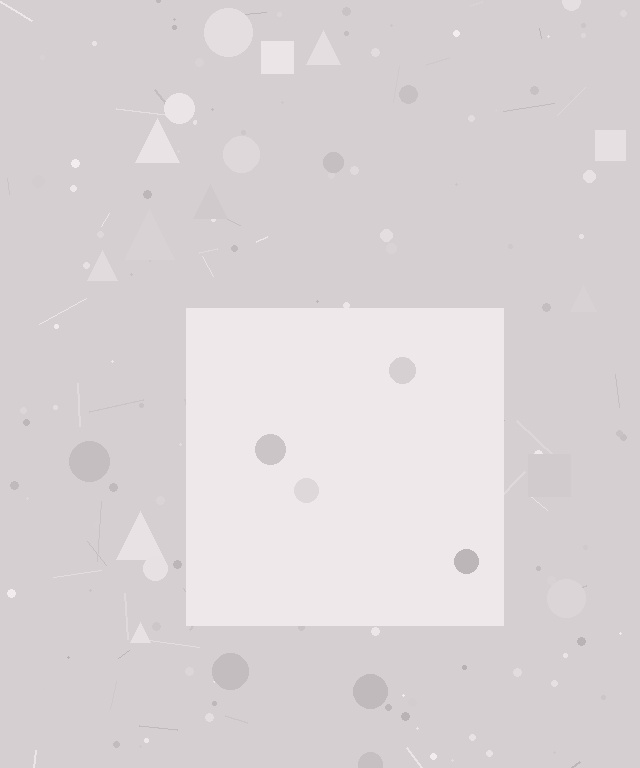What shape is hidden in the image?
A square is hidden in the image.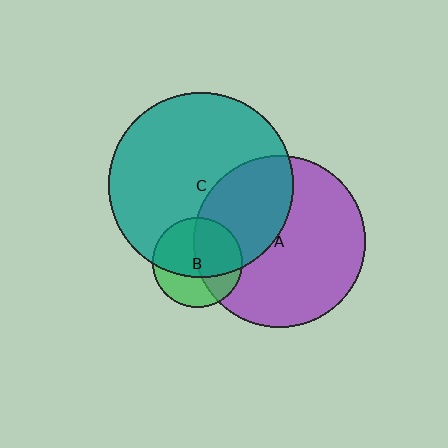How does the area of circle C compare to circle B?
Approximately 4.2 times.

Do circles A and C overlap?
Yes.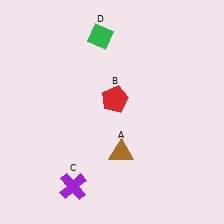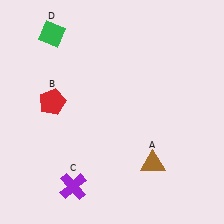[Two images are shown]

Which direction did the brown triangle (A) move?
The brown triangle (A) moved right.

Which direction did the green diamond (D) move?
The green diamond (D) moved left.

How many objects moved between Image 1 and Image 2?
3 objects moved between the two images.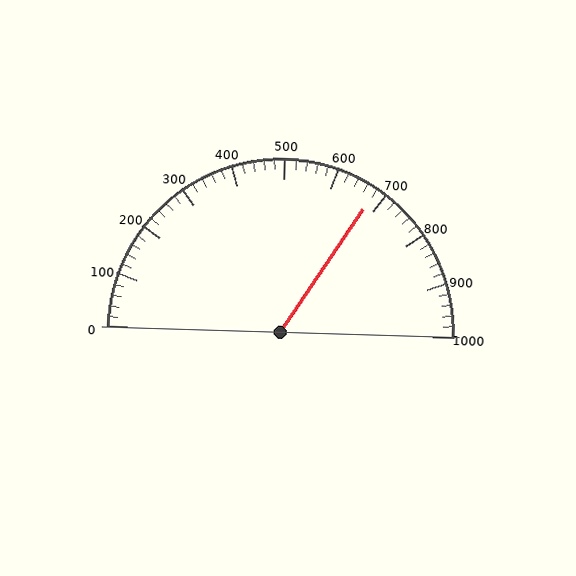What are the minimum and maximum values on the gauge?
The gauge ranges from 0 to 1000.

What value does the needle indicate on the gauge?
The needle indicates approximately 680.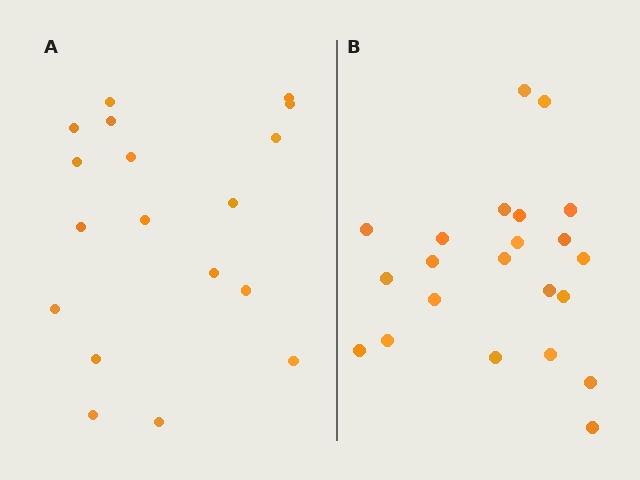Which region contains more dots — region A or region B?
Region B (the right region) has more dots.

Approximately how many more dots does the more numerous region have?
Region B has about 4 more dots than region A.